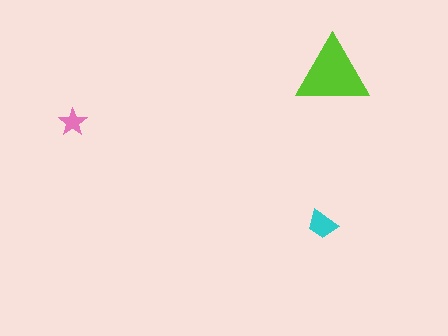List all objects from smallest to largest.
The pink star, the cyan trapezoid, the lime triangle.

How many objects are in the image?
There are 3 objects in the image.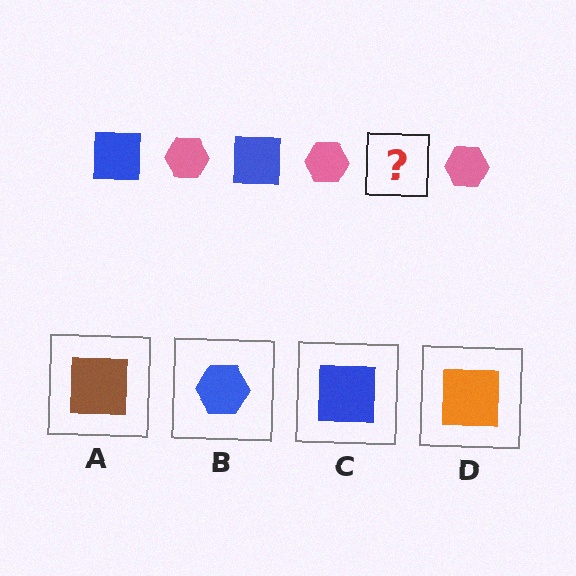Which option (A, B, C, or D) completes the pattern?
C.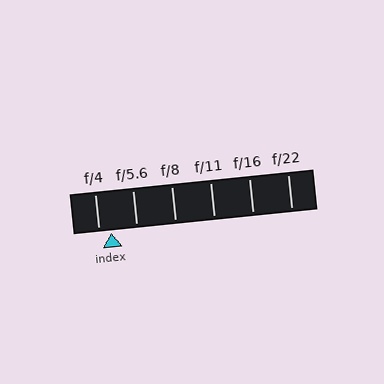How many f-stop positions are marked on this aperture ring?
There are 6 f-stop positions marked.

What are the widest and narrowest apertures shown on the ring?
The widest aperture shown is f/4 and the narrowest is f/22.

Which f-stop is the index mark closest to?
The index mark is closest to f/4.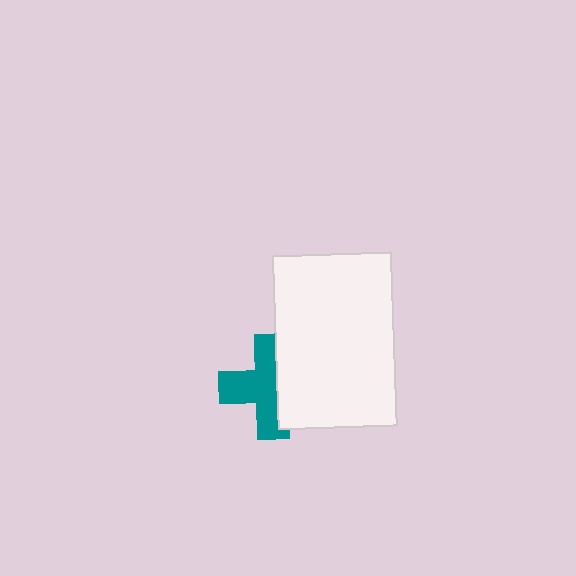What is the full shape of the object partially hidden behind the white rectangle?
The partially hidden object is a teal cross.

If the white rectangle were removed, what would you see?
You would see the complete teal cross.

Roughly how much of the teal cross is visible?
About half of it is visible (roughly 61%).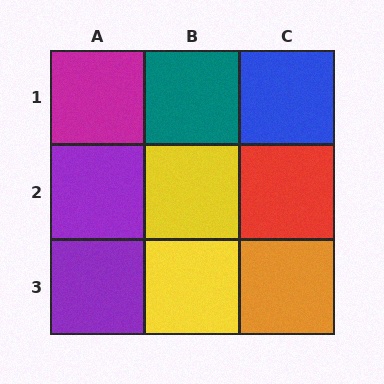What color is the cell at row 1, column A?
Magenta.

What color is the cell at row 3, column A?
Purple.